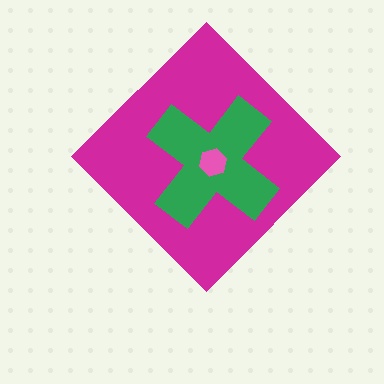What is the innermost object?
The pink hexagon.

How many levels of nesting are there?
3.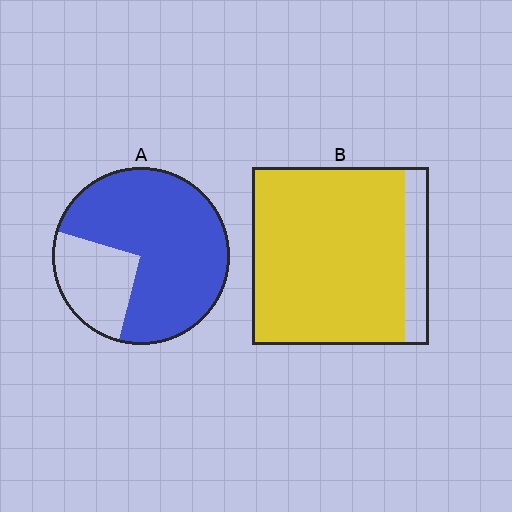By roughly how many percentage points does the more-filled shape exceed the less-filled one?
By roughly 10 percentage points (B over A).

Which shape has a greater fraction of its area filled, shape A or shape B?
Shape B.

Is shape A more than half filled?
Yes.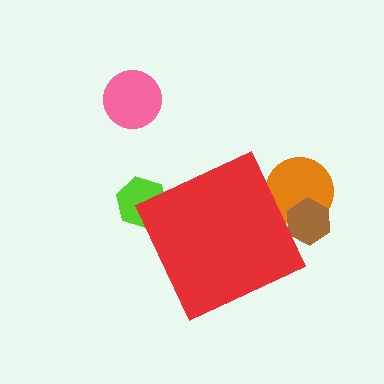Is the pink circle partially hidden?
No, the pink circle is fully visible.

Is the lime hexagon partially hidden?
Yes, the lime hexagon is partially hidden behind the red diamond.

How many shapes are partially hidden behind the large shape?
3 shapes are partially hidden.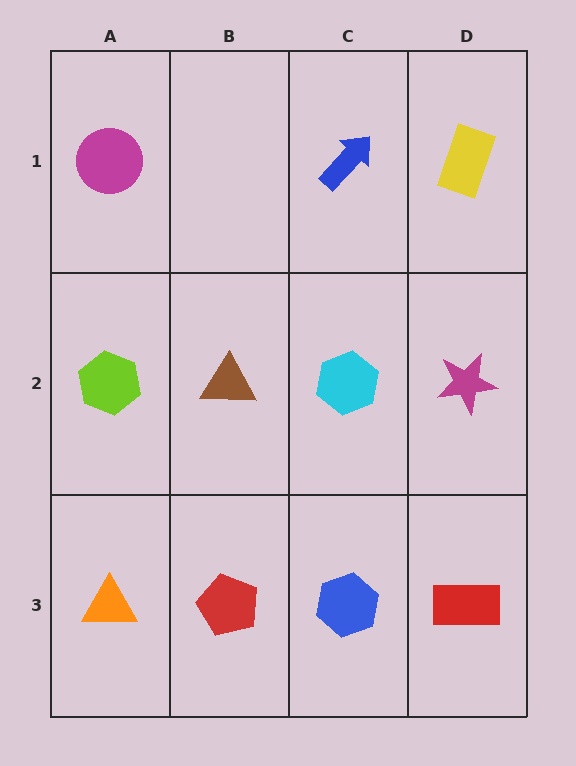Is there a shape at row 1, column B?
No, that cell is empty.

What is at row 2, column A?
A lime hexagon.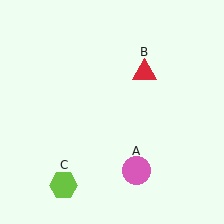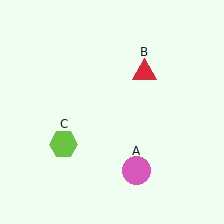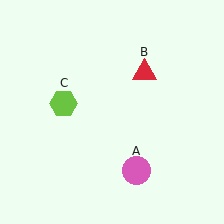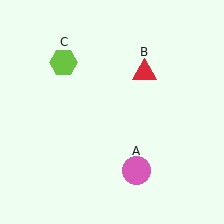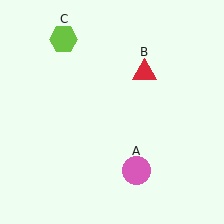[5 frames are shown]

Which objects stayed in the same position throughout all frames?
Pink circle (object A) and red triangle (object B) remained stationary.